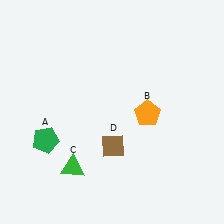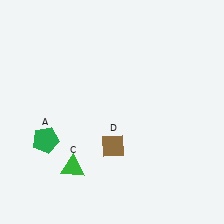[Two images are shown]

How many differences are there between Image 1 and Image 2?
There is 1 difference between the two images.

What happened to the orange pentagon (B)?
The orange pentagon (B) was removed in Image 2. It was in the bottom-right area of Image 1.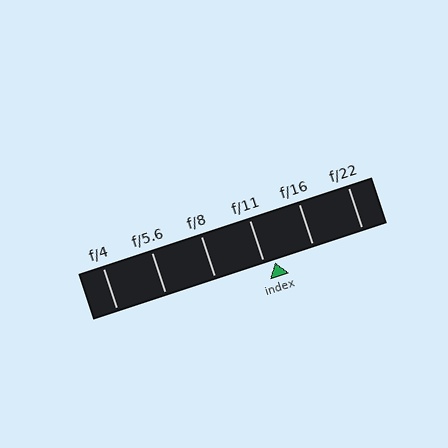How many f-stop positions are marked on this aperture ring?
There are 6 f-stop positions marked.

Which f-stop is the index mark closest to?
The index mark is closest to f/11.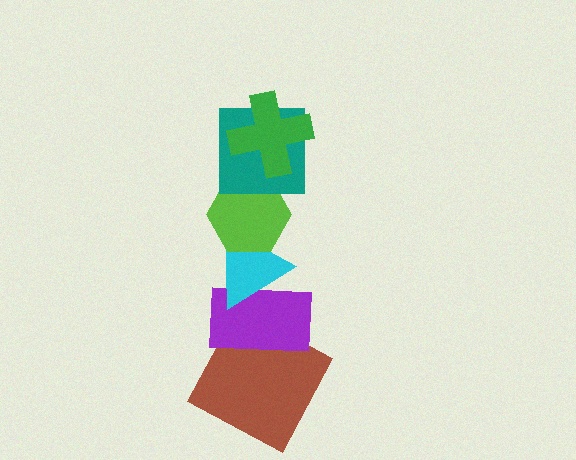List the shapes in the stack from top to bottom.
From top to bottom: the green cross, the teal square, the lime hexagon, the cyan triangle, the purple rectangle, the brown square.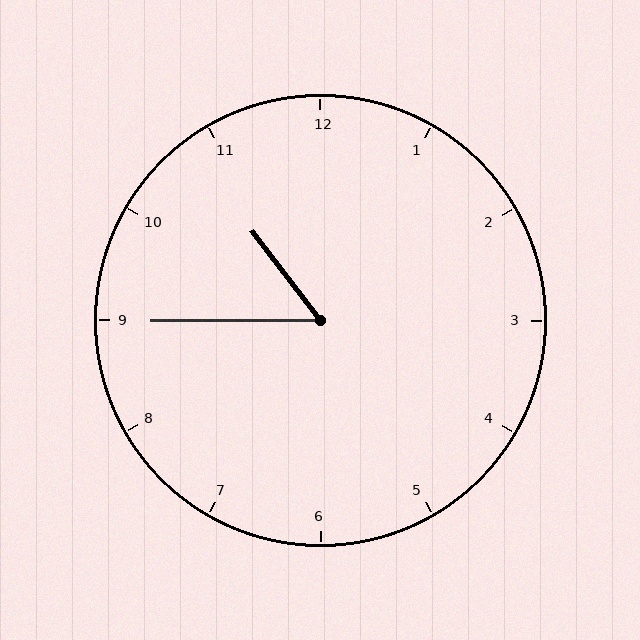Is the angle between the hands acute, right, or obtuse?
It is acute.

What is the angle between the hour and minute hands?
Approximately 52 degrees.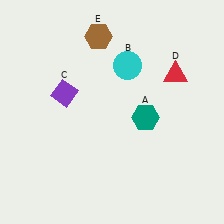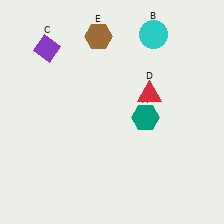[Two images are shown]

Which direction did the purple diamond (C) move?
The purple diamond (C) moved up.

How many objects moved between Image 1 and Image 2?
3 objects moved between the two images.